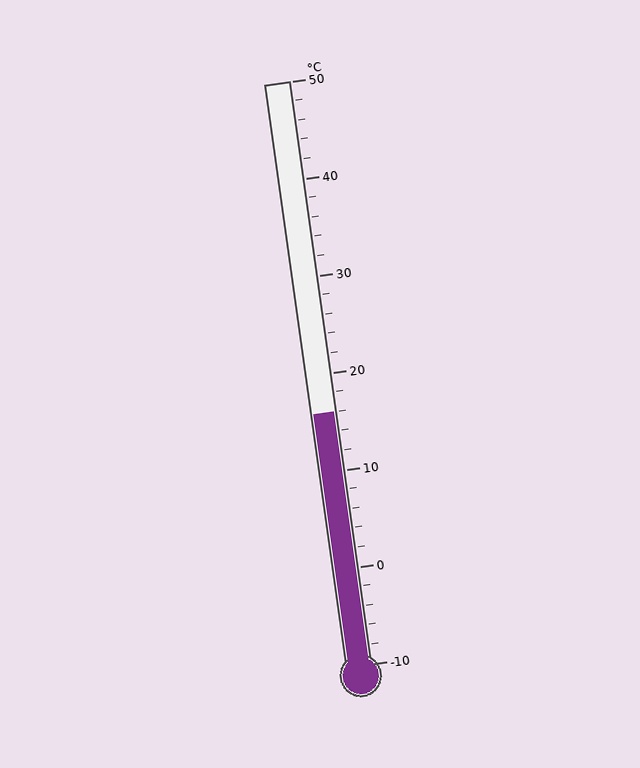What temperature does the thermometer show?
The thermometer shows approximately 16°C.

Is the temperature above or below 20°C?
The temperature is below 20°C.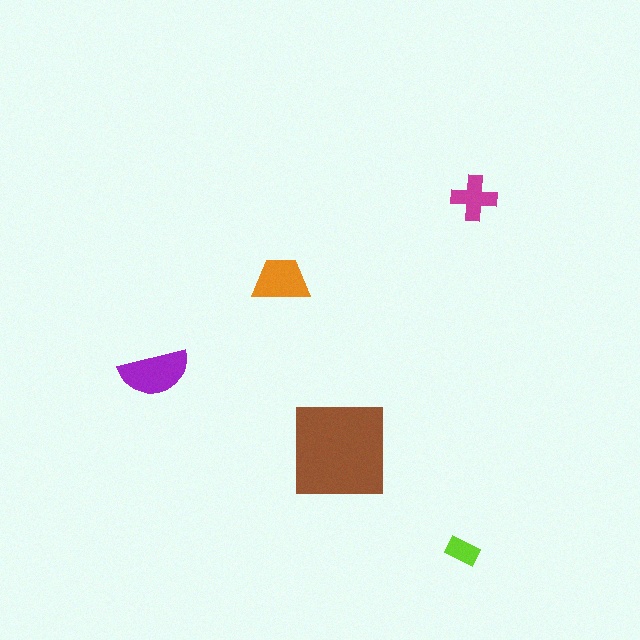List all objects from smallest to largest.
The lime rectangle, the magenta cross, the orange trapezoid, the purple semicircle, the brown square.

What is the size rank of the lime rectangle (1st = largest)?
5th.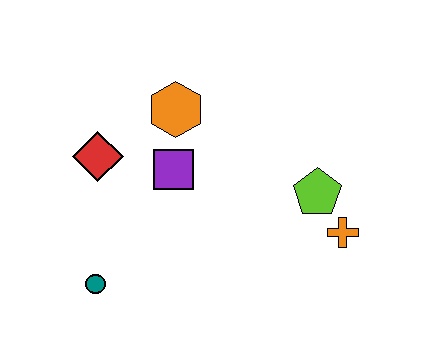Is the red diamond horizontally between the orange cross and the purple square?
No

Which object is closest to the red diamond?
The purple square is closest to the red diamond.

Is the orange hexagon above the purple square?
Yes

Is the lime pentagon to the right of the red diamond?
Yes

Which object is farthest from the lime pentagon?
The teal circle is farthest from the lime pentagon.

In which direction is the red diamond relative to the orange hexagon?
The red diamond is to the left of the orange hexagon.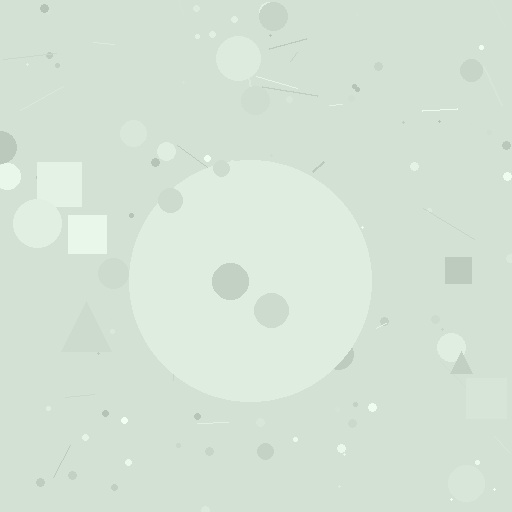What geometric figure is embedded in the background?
A circle is embedded in the background.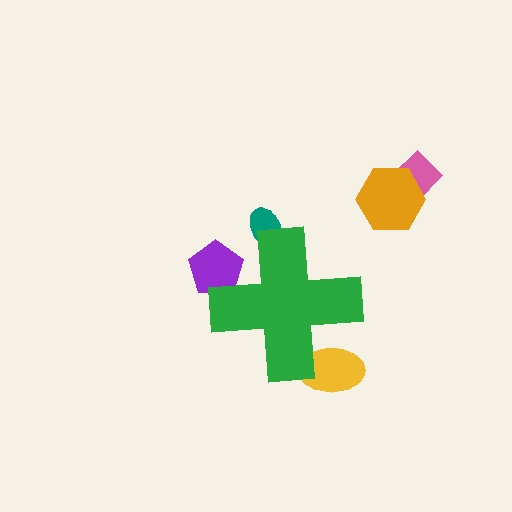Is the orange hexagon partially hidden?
No, the orange hexagon is fully visible.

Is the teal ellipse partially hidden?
Yes, the teal ellipse is partially hidden behind the green cross.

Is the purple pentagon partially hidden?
Yes, the purple pentagon is partially hidden behind the green cross.